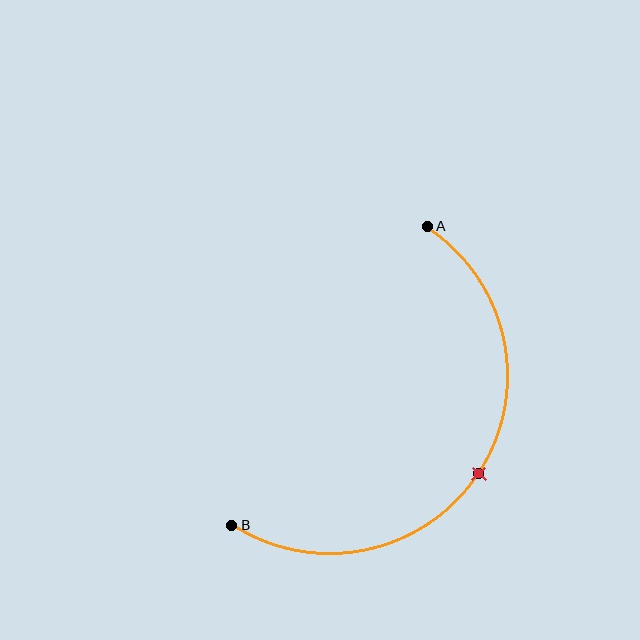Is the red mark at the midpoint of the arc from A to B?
Yes. The red mark lies on the arc at equal arc-length from both A and B — it is the arc midpoint.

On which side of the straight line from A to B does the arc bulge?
The arc bulges to the right of the straight line connecting A and B.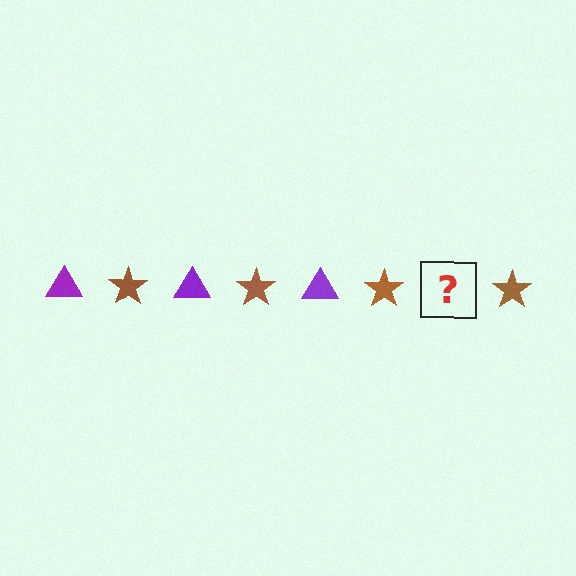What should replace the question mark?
The question mark should be replaced with a purple triangle.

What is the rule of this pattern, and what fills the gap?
The rule is that the pattern alternates between purple triangle and brown star. The gap should be filled with a purple triangle.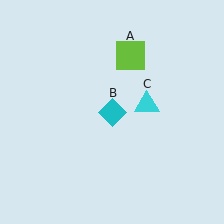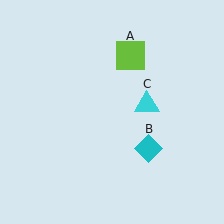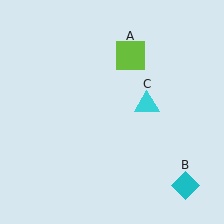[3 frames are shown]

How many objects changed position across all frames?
1 object changed position: cyan diamond (object B).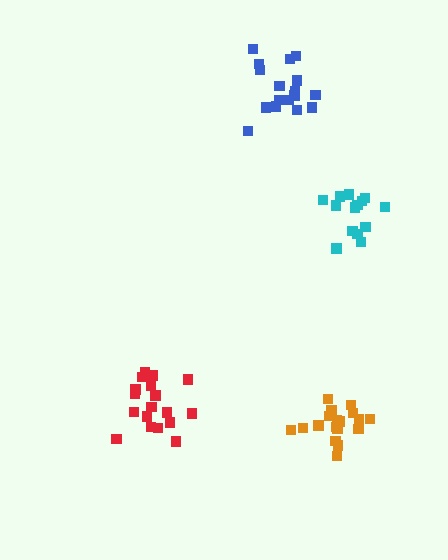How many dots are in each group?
Group 1: 18 dots, Group 2: 18 dots, Group 3: 14 dots, Group 4: 17 dots (67 total).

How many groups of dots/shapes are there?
There are 4 groups.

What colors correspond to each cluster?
The clusters are colored: red, orange, cyan, blue.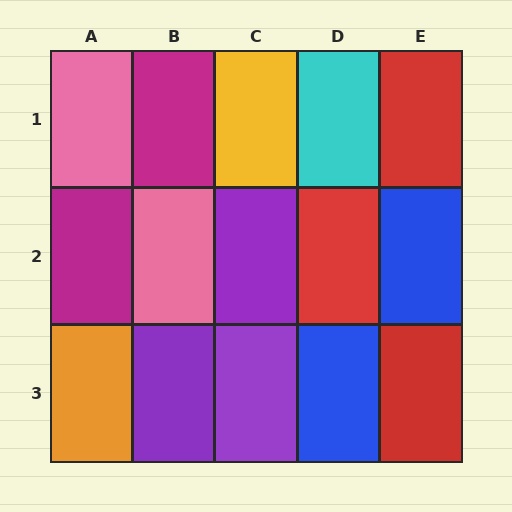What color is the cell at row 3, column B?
Purple.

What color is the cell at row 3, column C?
Purple.